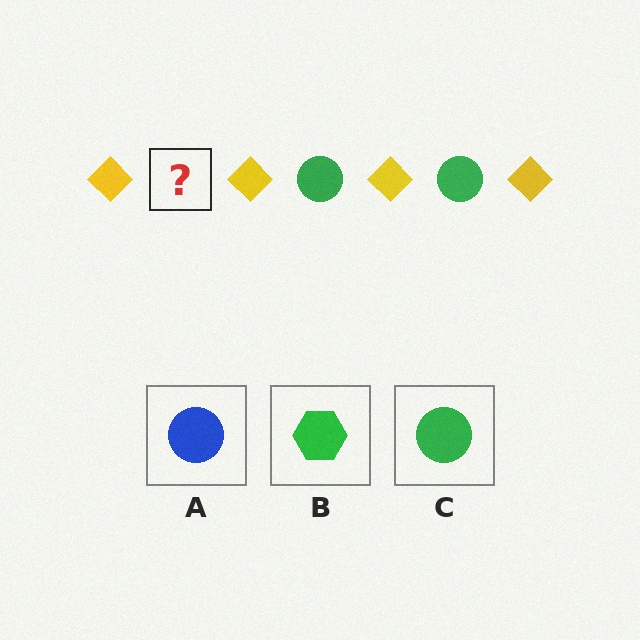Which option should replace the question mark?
Option C.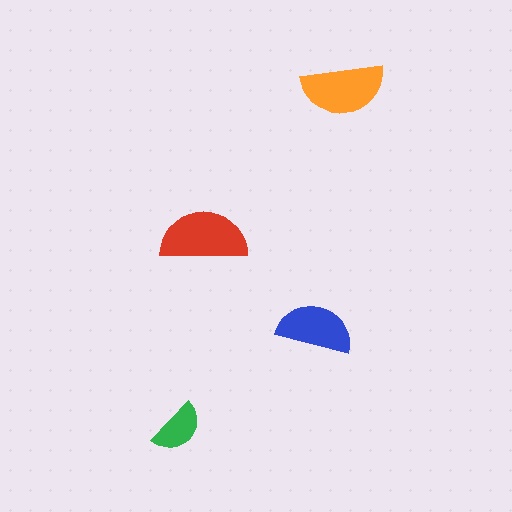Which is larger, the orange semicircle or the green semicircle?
The orange one.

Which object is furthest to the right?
The orange semicircle is rightmost.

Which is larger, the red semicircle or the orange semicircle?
The red one.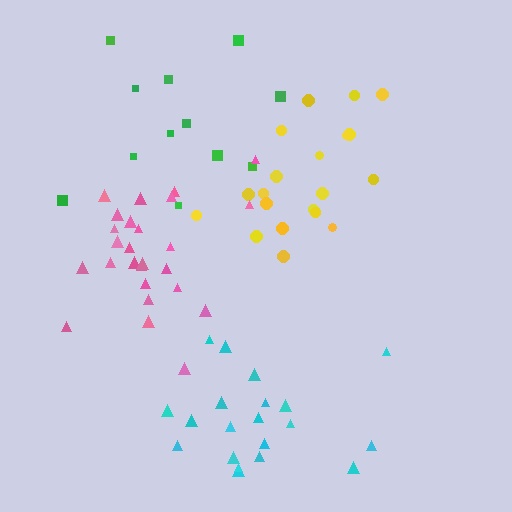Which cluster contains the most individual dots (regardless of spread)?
Pink (26).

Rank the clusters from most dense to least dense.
yellow, cyan, pink, green.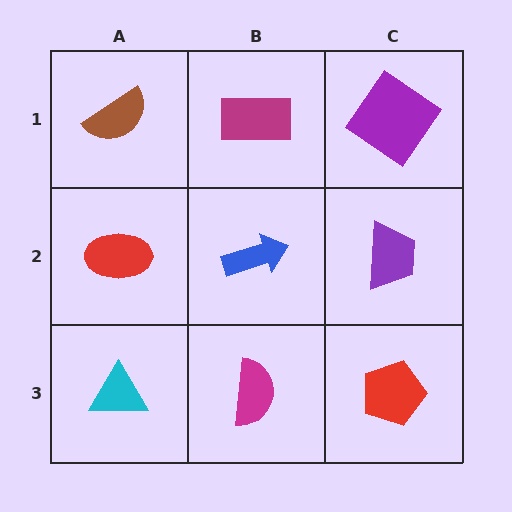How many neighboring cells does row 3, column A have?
2.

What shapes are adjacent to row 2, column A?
A brown semicircle (row 1, column A), a cyan triangle (row 3, column A), a blue arrow (row 2, column B).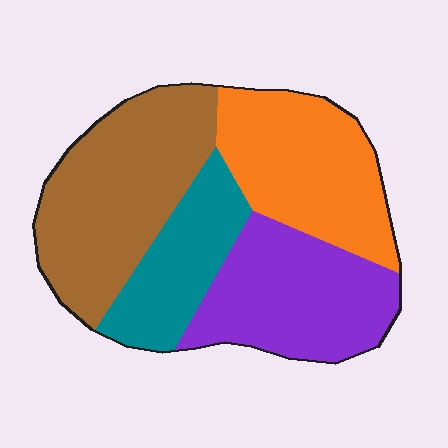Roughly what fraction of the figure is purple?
Purple covers roughly 25% of the figure.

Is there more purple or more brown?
Brown.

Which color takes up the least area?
Teal, at roughly 15%.